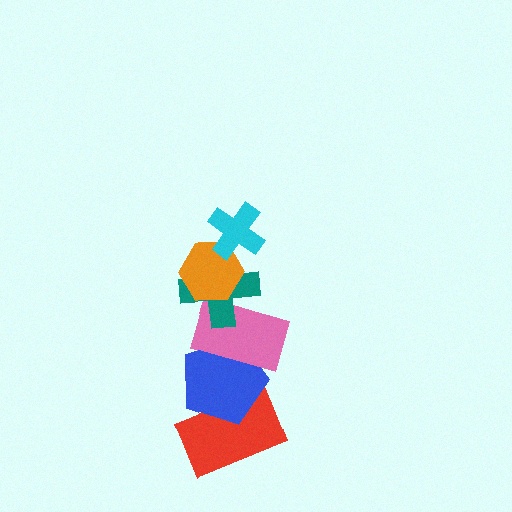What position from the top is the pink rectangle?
The pink rectangle is 4th from the top.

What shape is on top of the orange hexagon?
The cyan cross is on top of the orange hexagon.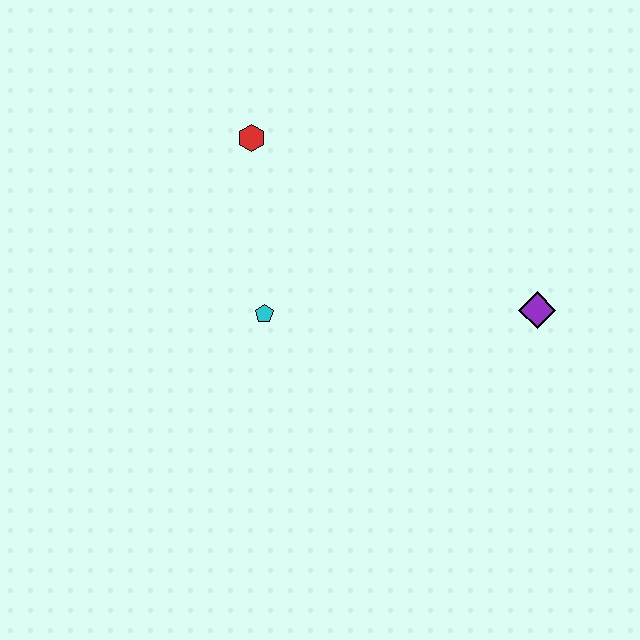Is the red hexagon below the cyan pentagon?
No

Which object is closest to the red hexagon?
The cyan pentagon is closest to the red hexagon.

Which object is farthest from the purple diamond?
The red hexagon is farthest from the purple diamond.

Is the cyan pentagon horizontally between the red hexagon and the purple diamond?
Yes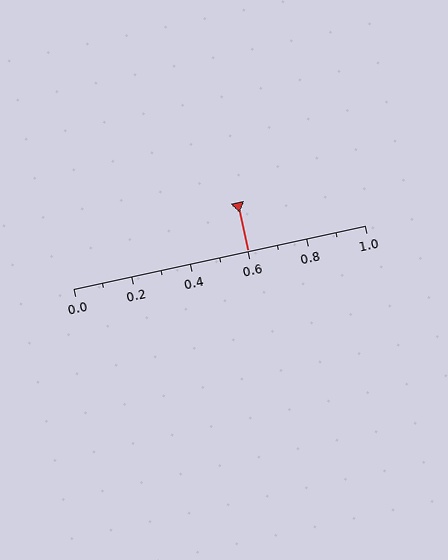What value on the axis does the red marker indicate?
The marker indicates approximately 0.6.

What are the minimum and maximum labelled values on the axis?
The axis runs from 0.0 to 1.0.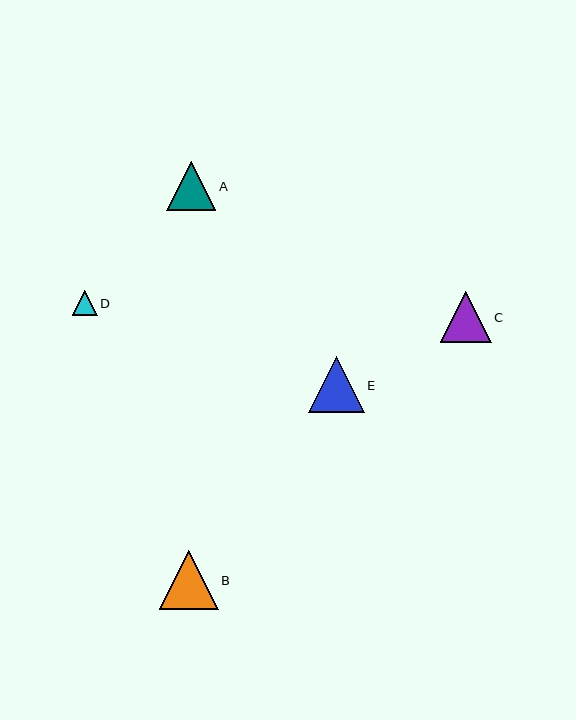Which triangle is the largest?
Triangle B is the largest with a size of approximately 59 pixels.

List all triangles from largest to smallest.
From largest to smallest: B, E, C, A, D.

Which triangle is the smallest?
Triangle D is the smallest with a size of approximately 25 pixels.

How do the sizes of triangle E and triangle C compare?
Triangle E and triangle C are approximately the same size.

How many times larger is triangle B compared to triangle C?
Triangle B is approximately 1.2 times the size of triangle C.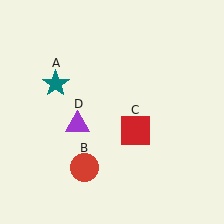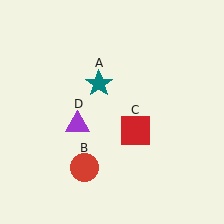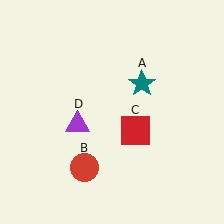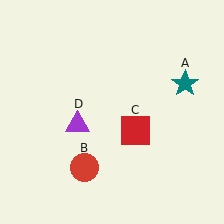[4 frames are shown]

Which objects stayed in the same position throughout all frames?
Red circle (object B) and red square (object C) and purple triangle (object D) remained stationary.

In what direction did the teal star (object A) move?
The teal star (object A) moved right.